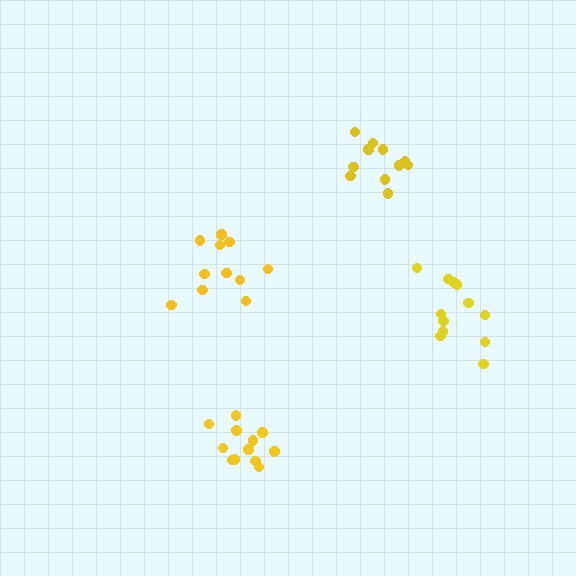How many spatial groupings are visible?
There are 4 spatial groupings.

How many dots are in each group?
Group 1: 12 dots, Group 2: 11 dots, Group 3: 11 dots, Group 4: 12 dots (46 total).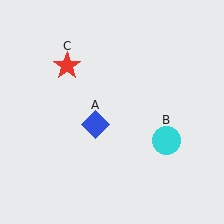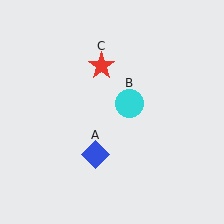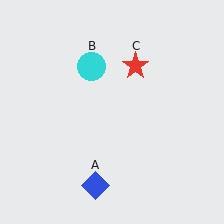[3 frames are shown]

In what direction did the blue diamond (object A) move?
The blue diamond (object A) moved down.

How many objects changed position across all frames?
3 objects changed position: blue diamond (object A), cyan circle (object B), red star (object C).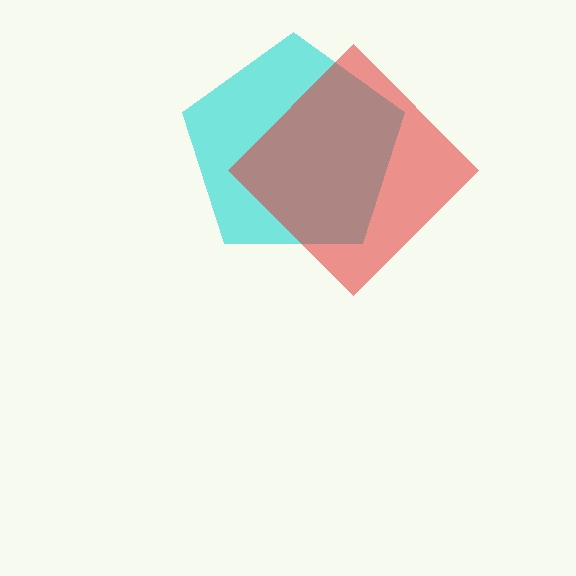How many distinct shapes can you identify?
There are 2 distinct shapes: a cyan pentagon, a red diamond.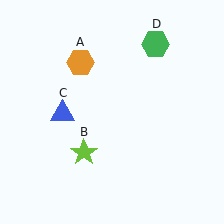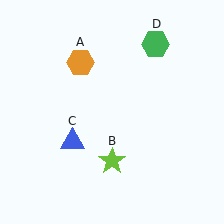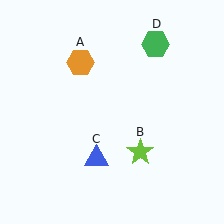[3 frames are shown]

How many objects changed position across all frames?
2 objects changed position: lime star (object B), blue triangle (object C).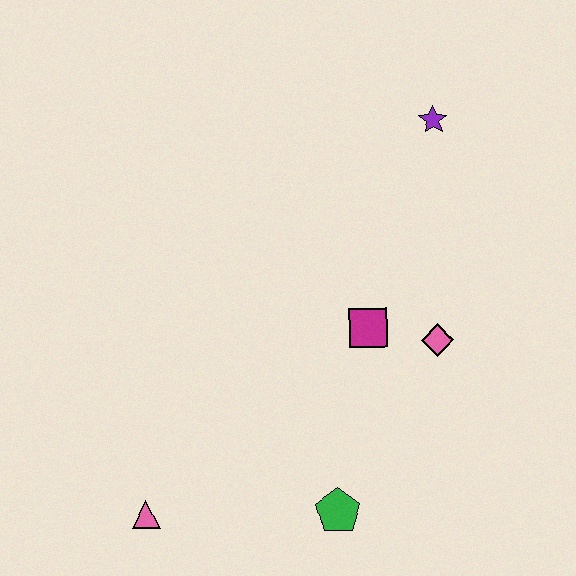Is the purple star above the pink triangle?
Yes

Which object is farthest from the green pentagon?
The purple star is farthest from the green pentagon.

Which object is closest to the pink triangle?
The green pentagon is closest to the pink triangle.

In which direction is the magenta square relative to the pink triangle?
The magenta square is to the right of the pink triangle.